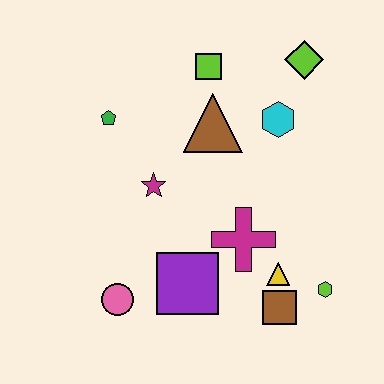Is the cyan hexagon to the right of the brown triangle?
Yes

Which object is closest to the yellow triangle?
The brown square is closest to the yellow triangle.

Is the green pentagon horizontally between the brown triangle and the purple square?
No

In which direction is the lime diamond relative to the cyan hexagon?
The lime diamond is above the cyan hexagon.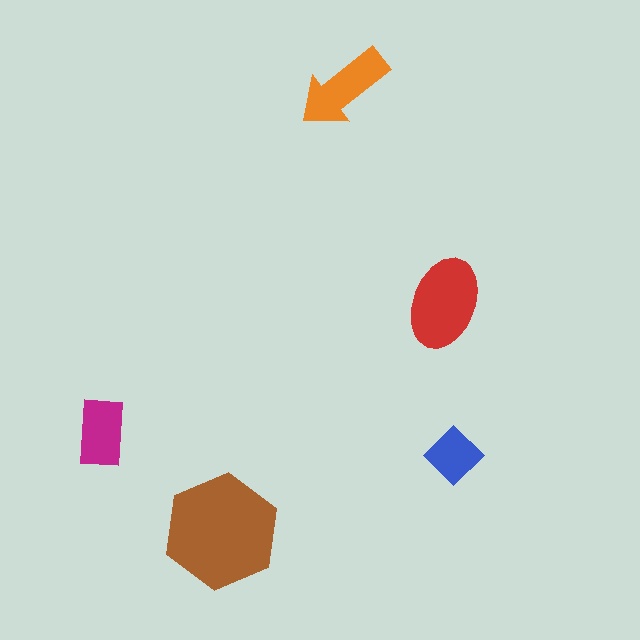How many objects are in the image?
There are 5 objects in the image.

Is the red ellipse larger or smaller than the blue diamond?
Larger.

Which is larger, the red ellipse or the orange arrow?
The red ellipse.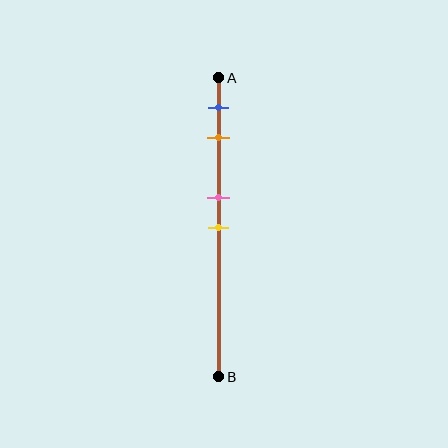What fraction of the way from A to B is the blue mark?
The blue mark is approximately 10% (0.1) of the way from A to B.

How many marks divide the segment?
There are 4 marks dividing the segment.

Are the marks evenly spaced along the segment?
No, the marks are not evenly spaced.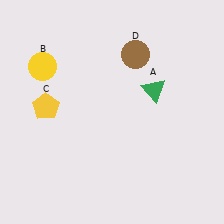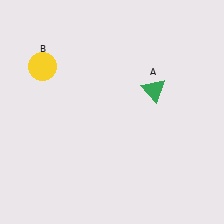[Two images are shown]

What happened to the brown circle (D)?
The brown circle (D) was removed in Image 2. It was in the top-right area of Image 1.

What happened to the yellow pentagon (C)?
The yellow pentagon (C) was removed in Image 2. It was in the top-left area of Image 1.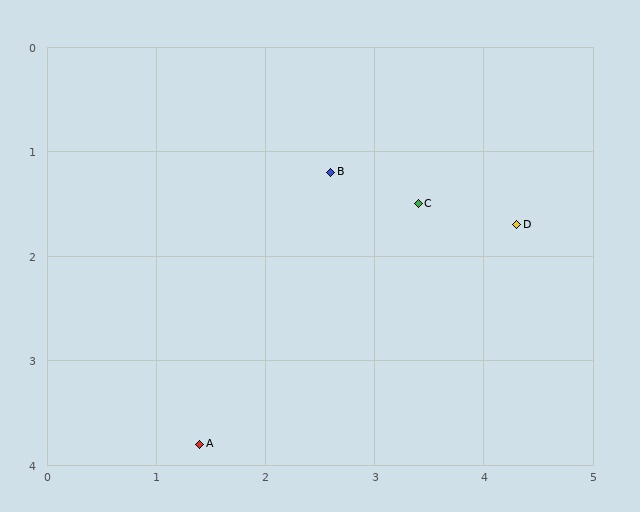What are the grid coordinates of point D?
Point D is at approximately (4.3, 1.7).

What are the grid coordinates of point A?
Point A is at approximately (1.4, 3.8).